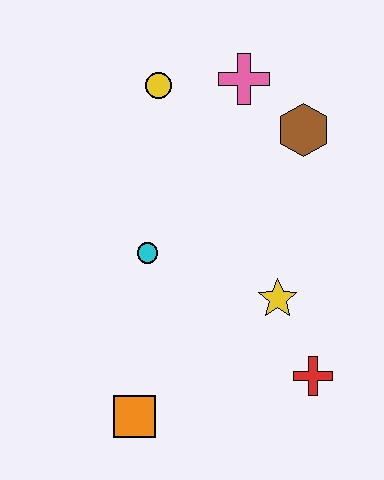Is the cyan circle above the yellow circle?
No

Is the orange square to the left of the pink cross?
Yes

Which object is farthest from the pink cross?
The orange square is farthest from the pink cross.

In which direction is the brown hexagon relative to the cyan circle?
The brown hexagon is to the right of the cyan circle.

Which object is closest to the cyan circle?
The yellow star is closest to the cyan circle.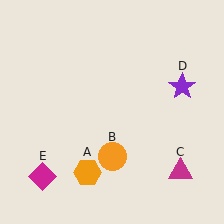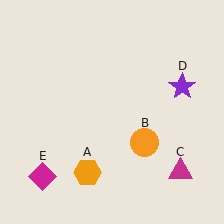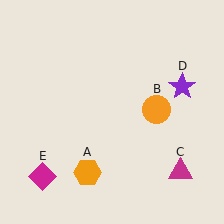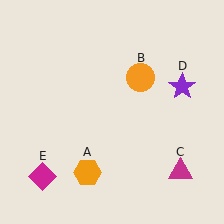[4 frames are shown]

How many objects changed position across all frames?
1 object changed position: orange circle (object B).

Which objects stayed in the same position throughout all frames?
Orange hexagon (object A) and magenta triangle (object C) and purple star (object D) and magenta diamond (object E) remained stationary.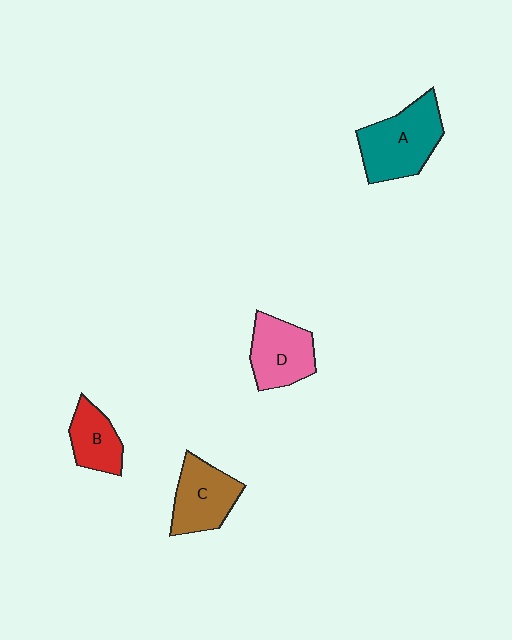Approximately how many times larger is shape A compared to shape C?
Approximately 1.3 times.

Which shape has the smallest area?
Shape B (red).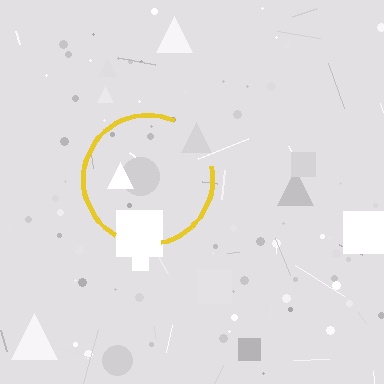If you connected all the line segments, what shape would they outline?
They would outline a circle.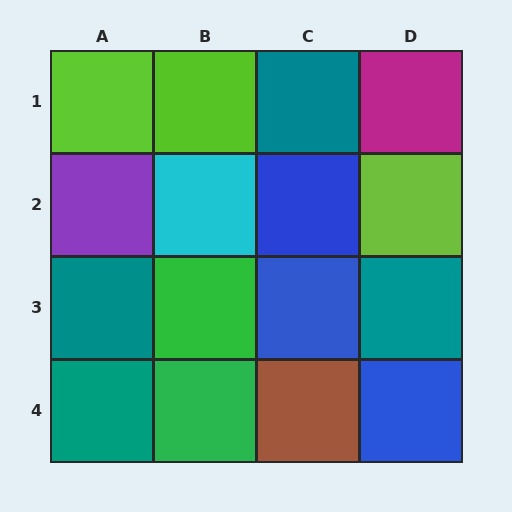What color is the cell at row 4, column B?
Green.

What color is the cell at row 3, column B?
Green.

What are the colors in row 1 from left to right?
Lime, lime, teal, magenta.